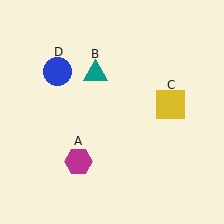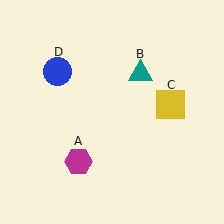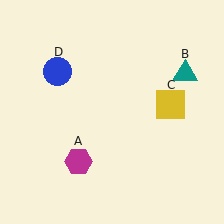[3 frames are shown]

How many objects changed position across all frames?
1 object changed position: teal triangle (object B).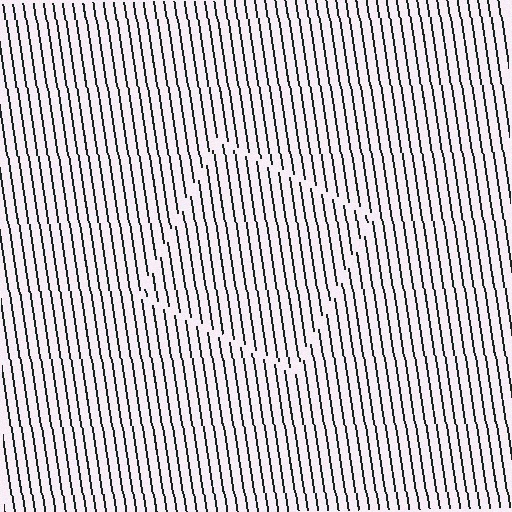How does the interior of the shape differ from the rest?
The interior of the shape contains the same grating, shifted by half a period — the contour is defined by the phase discontinuity where line-ends from the inner and outer gratings abut.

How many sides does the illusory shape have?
4 sides — the line-ends trace a square.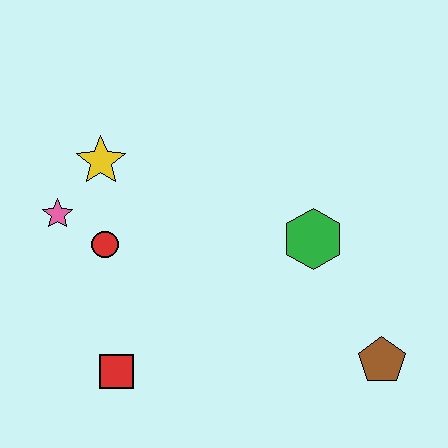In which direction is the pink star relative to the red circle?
The pink star is to the left of the red circle.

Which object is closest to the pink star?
The red circle is closest to the pink star.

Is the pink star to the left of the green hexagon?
Yes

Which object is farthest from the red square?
The brown pentagon is farthest from the red square.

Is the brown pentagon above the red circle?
No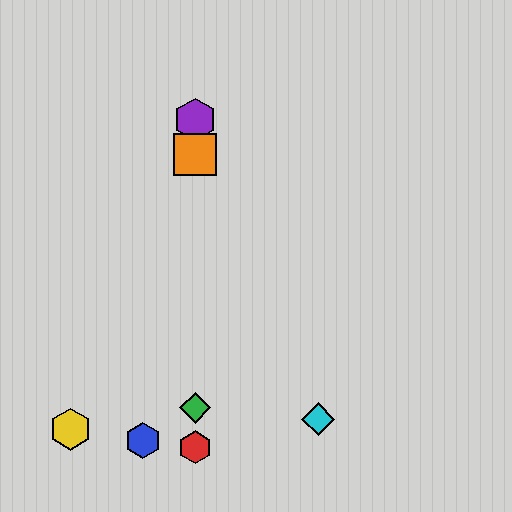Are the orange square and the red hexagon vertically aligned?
Yes, both are at x≈195.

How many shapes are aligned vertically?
4 shapes (the red hexagon, the green diamond, the purple hexagon, the orange square) are aligned vertically.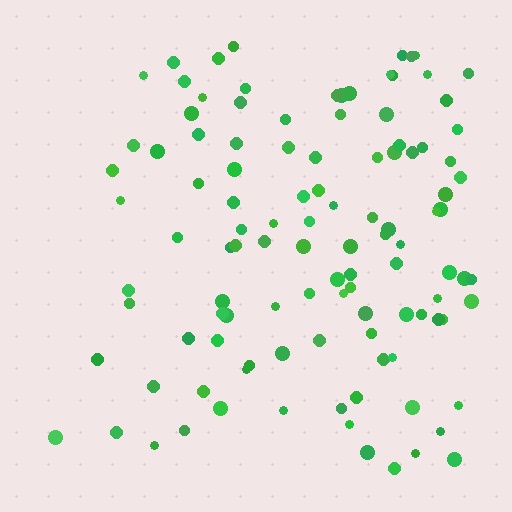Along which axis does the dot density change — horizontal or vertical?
Horizontal.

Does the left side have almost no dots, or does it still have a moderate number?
Still a moderate number, just noticeably fewer than the right.